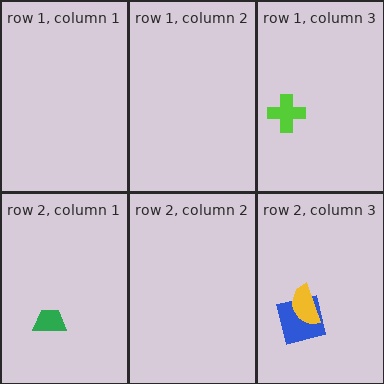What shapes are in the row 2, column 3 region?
The blue square, the yellow semicircle.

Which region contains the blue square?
The row 2, column 3 region.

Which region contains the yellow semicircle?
The row 2, column 3 region.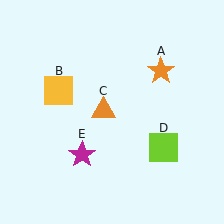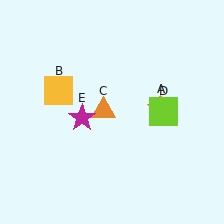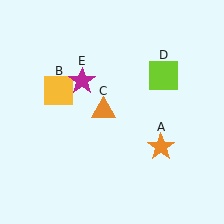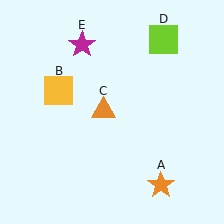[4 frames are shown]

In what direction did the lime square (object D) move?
The lime square (object D) moved up.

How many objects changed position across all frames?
3 objects changed position: orange star (object A), lime square (object D), magenta star (object E).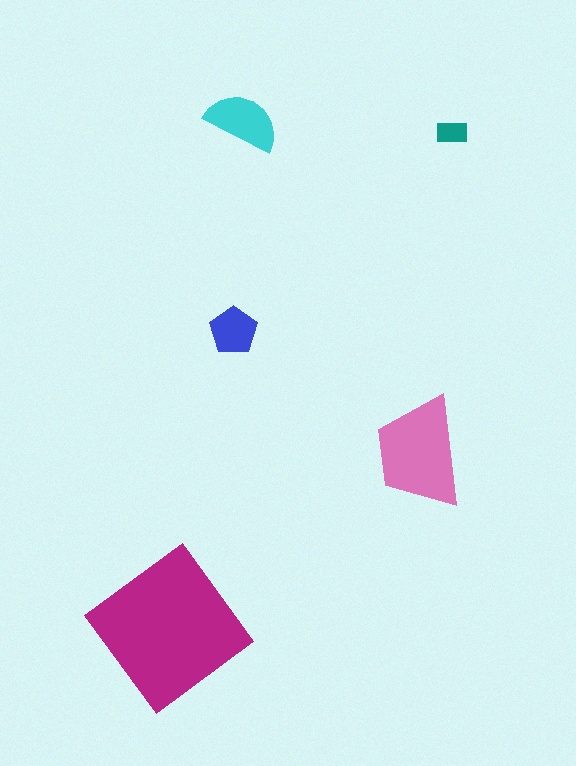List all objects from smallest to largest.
The teal rectangle, the blue pentagon, the cyan semicircle, the pink trapezoid, the magenta diamond.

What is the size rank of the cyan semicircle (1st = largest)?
3rd.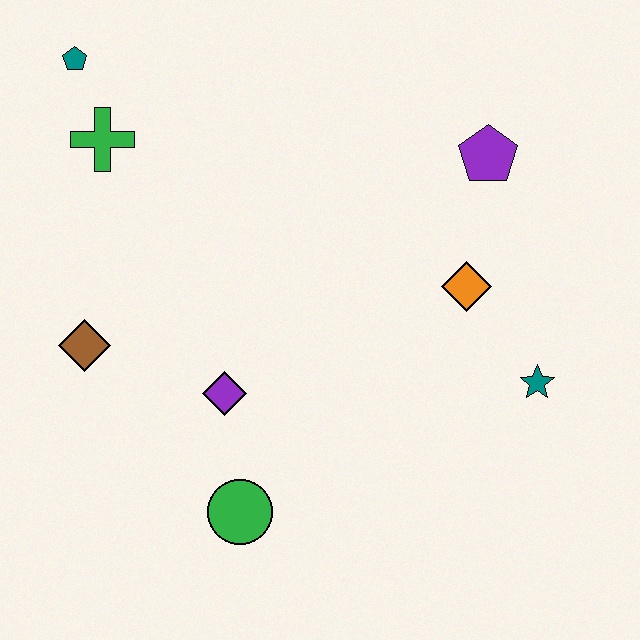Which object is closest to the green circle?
The purple diamond is closest to the green circle.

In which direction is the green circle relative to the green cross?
The green circle is below the green cross.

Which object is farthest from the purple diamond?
The teal pentagon is farthest from the purple diamond.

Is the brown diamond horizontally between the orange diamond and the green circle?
No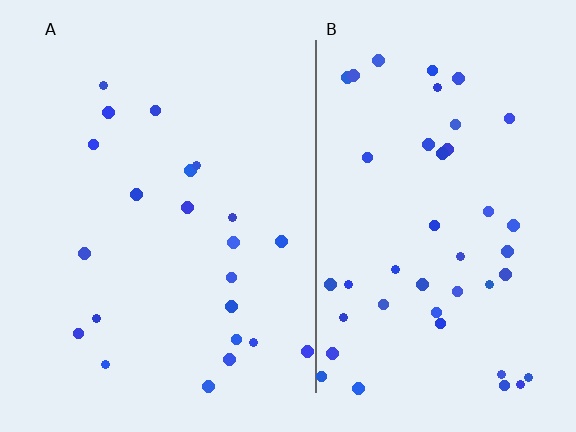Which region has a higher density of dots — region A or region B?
B (the right).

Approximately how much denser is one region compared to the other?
Approximately 2.0× — region B over region A.